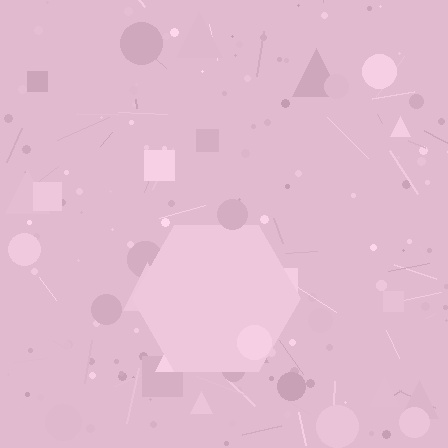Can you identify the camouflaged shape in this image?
The camouflaged shape is a hexagon.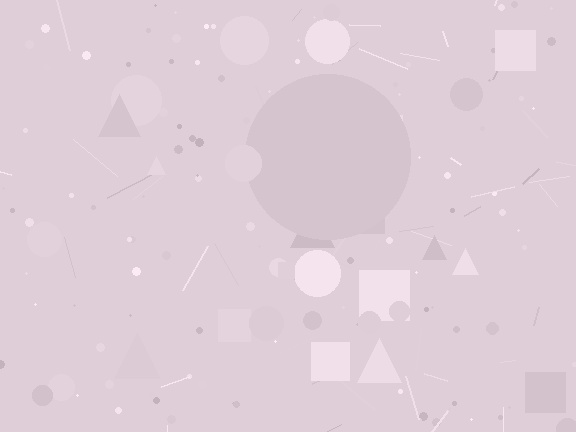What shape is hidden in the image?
A circle is hidden in the image.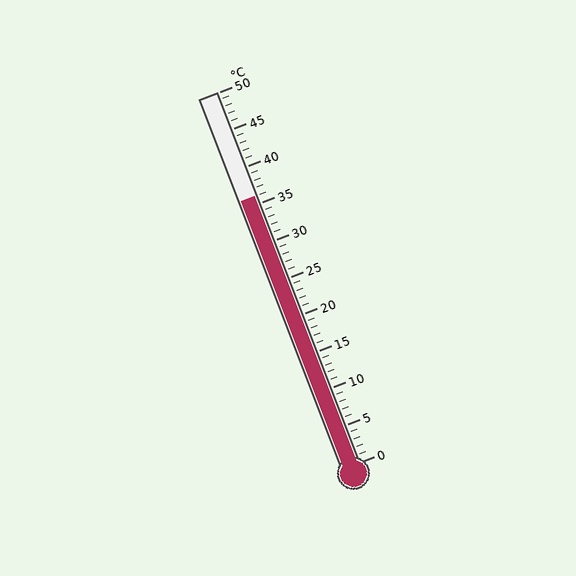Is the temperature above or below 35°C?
The temperature is above 35°C.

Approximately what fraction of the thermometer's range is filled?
The thermometer is filled to approximately 70% of its range.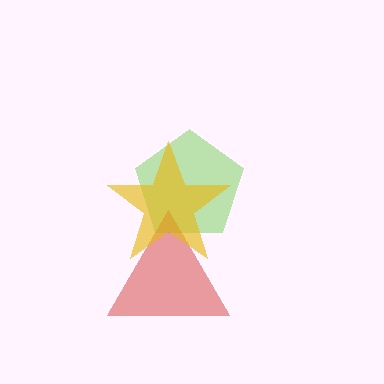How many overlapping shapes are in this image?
There are 3 overlapping shapes in the image.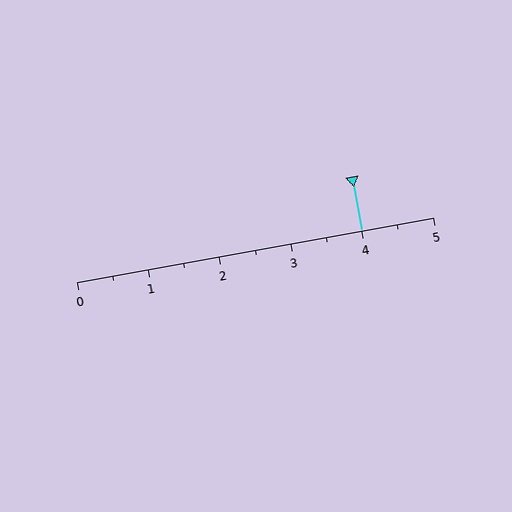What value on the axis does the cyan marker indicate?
The marker indicates approximately 4.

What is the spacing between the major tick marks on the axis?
The major ticks are spaced 1 apart.